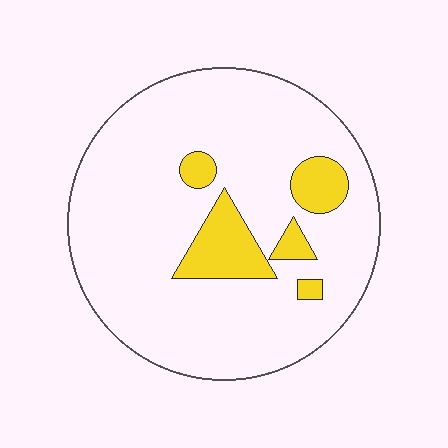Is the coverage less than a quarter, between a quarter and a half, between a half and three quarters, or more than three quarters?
Less than a quarter.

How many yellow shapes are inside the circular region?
5.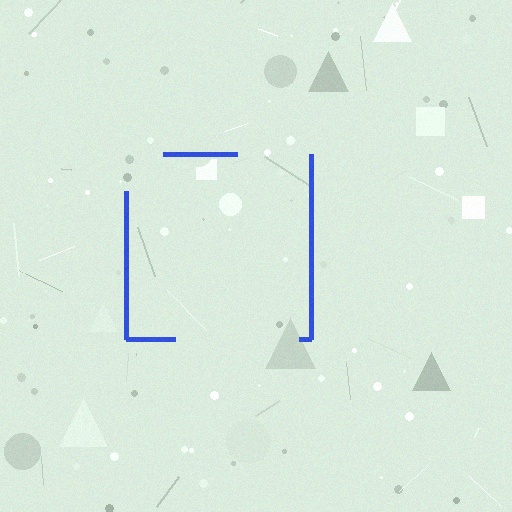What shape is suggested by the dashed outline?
The dashed outline suggests a square.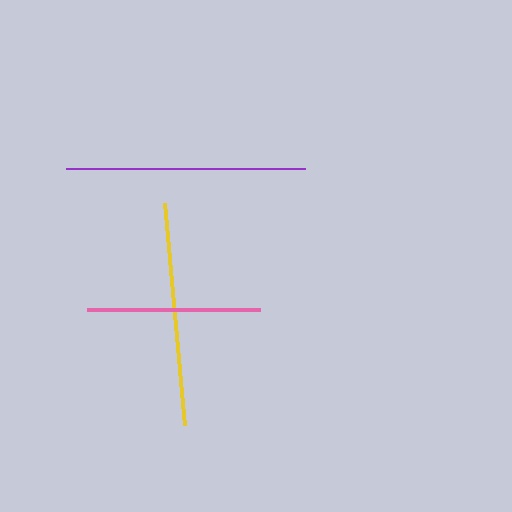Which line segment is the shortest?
The pink line is the shortest at approximately 173 pixels.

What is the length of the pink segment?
The pink segment is approximately 173 pixels long.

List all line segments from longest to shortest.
From longest to shortest: purple, yellow, pink.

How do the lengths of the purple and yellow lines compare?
The purple and yellow lines are approximately the same length.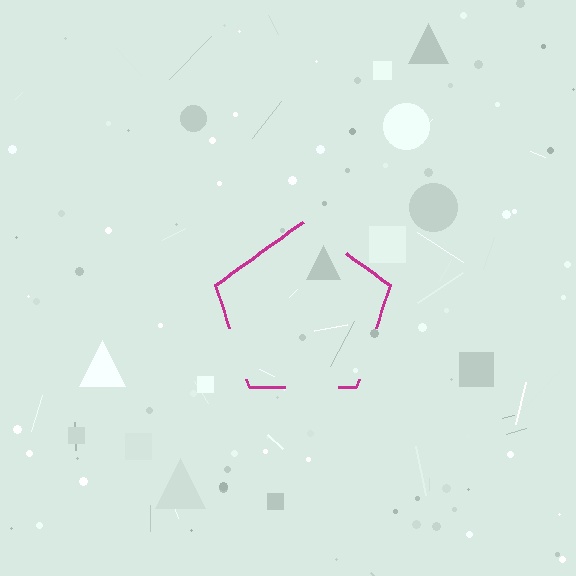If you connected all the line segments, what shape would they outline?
They would outline a pentagon.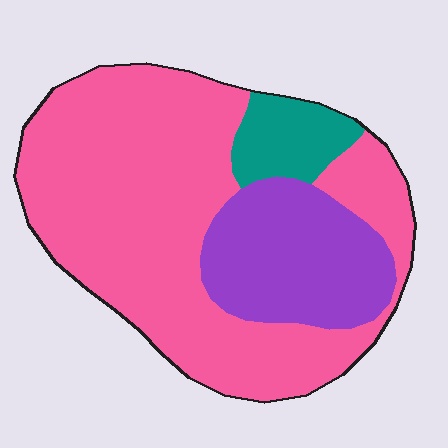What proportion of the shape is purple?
Purple takes up less than a quarter of the shape.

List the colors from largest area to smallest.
From largest to smallest: pink, purple, teal.